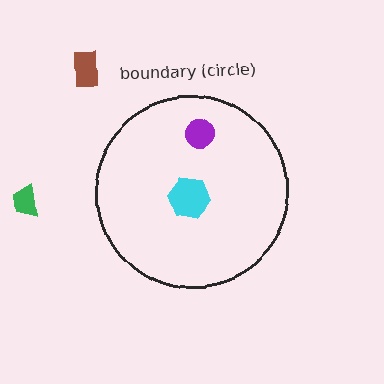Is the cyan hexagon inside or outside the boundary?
Inside.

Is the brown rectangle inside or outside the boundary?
Outside.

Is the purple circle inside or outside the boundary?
Inside.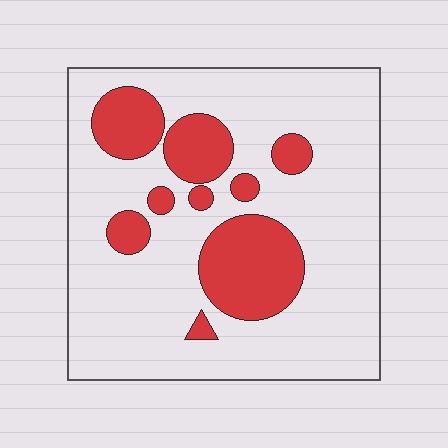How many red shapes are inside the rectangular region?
9.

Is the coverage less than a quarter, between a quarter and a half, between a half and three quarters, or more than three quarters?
Less than a quarter.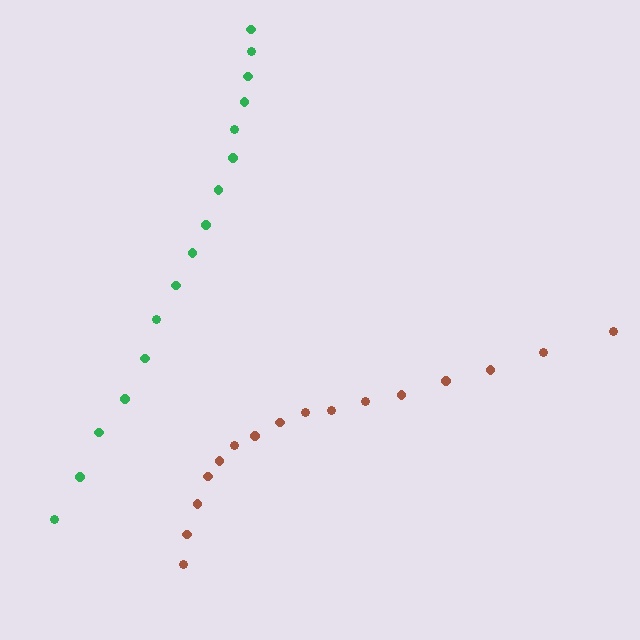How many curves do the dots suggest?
There are 2 distinct paths.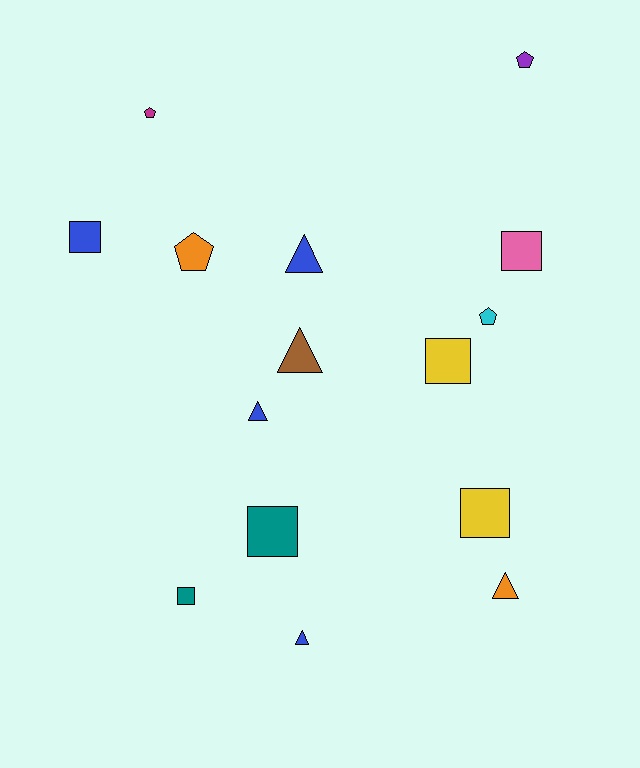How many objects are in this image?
There are 15 objects.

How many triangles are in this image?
There are 5 triangles.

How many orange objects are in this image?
There are 2 orange objects.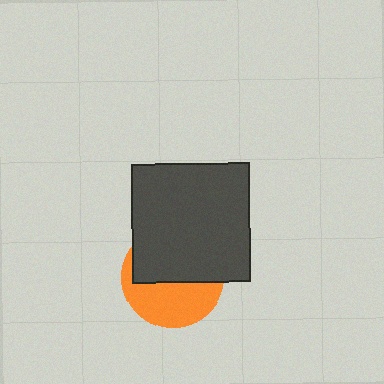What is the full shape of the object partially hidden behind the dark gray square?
The partially hidden object is an orange circle.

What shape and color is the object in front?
The object in front is a dark gray square.